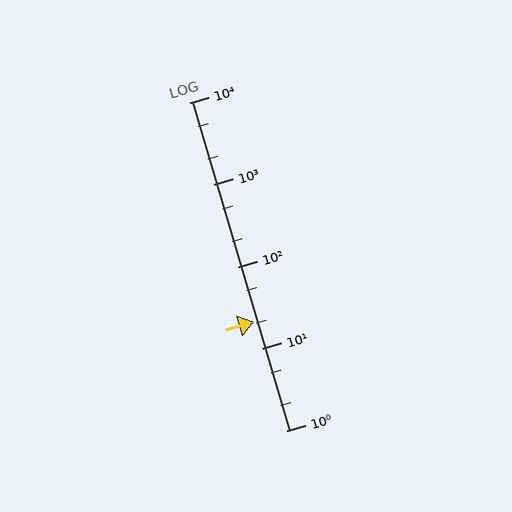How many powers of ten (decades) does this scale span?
The scale spans 4 decades, from 1 to 10000.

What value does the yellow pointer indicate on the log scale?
The pointer indicates approximately 21.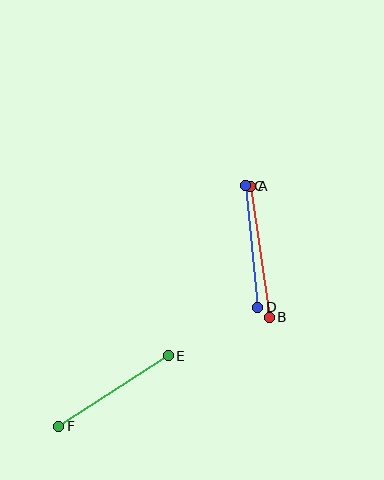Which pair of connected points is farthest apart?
Points A and B are farthest apart.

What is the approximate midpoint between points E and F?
The midpoint is at approximately (114, 391) pixels.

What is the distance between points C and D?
The distance is approximately 122 pixels.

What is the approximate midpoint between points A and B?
The midpoint is at approximately (260, 252) pixels.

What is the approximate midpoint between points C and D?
The midpoint is at approximately (252, 246) pixels.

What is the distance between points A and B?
The distance is approximately 132 pixels.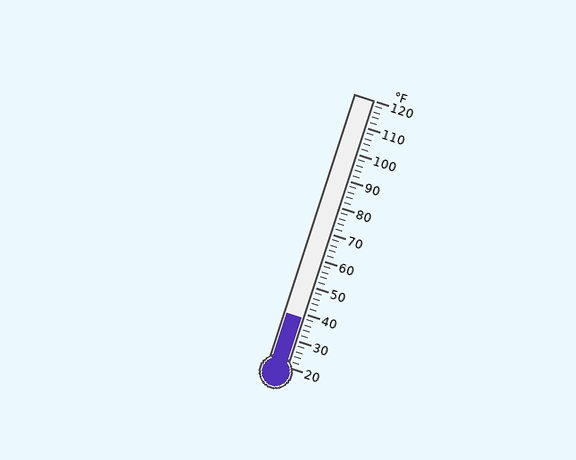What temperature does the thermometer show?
The thermometer shows approximately 38°F.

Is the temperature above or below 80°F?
The temperature is below 80°F.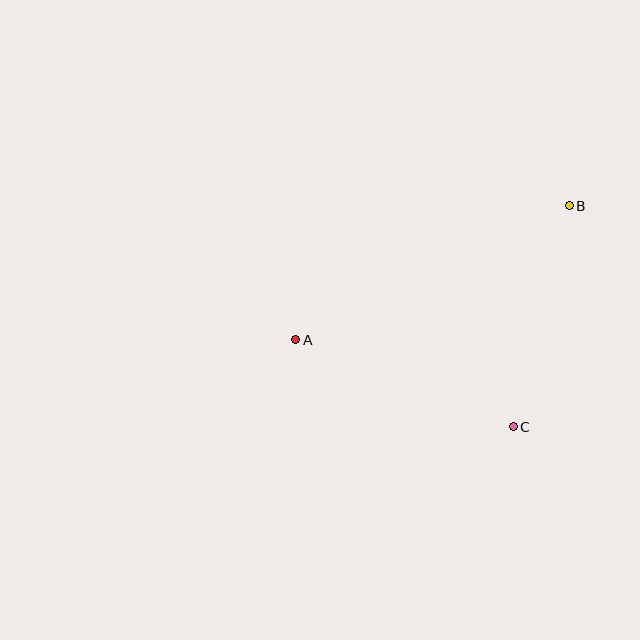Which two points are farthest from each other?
Points A and B are farthest from each other.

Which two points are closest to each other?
Points B and C are closest to each other.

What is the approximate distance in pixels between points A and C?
The distance between A and C is approximately 234 pixels.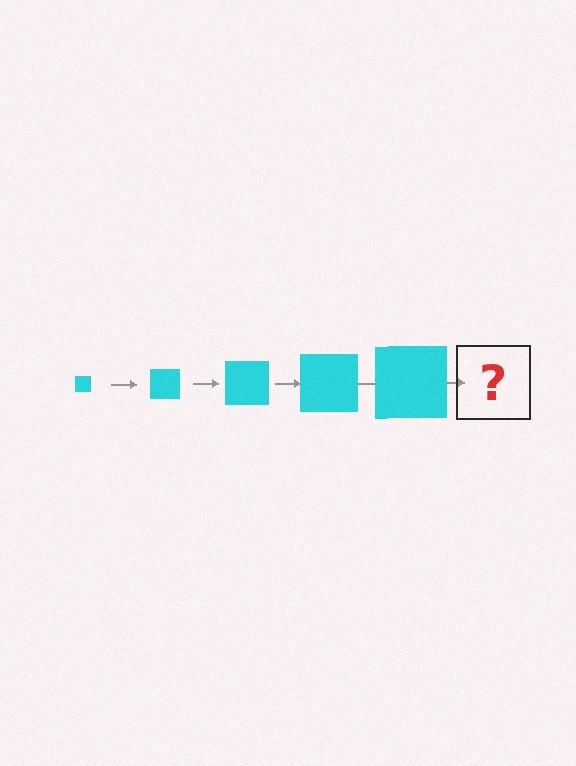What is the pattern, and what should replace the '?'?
The pattern is that the square gets progressively larger each step. The '?' should be a cyan square, larger than the previous one.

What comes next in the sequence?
The next element should be a cyan square, larger than the previous one.